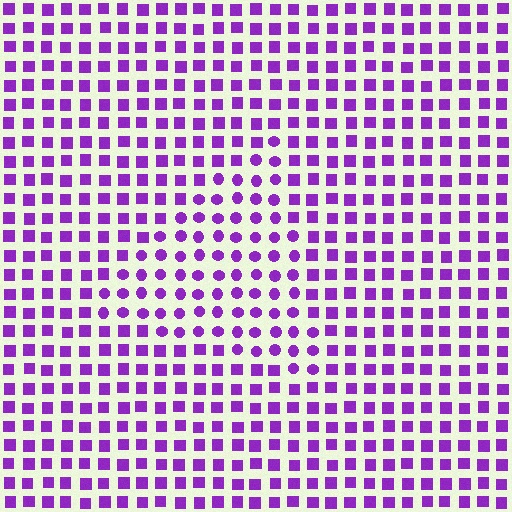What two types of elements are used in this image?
The image uses circles inside the triangle region and squares outside it.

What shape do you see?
I see a triangle.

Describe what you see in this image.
The image is filled with small purple elements arranged in a uniform grid. A triangle-shaped region contains circles, while the surrounding area contains squares. The boundary is defined purely by the change in element shape.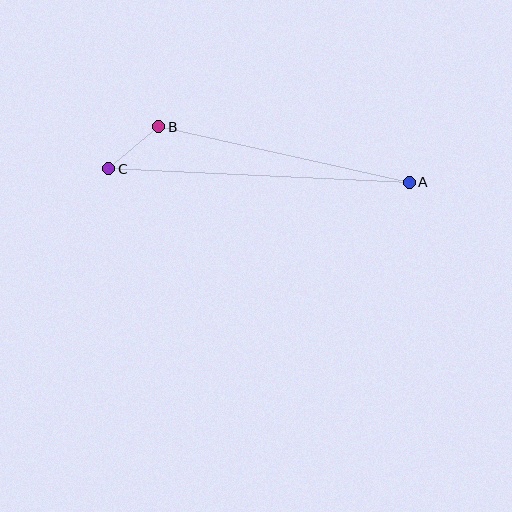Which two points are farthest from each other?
Points A and C are farthest from each other.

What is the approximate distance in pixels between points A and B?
The distance between A and B is approximately 257 pixels.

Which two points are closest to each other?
Points B and C are closest to each other.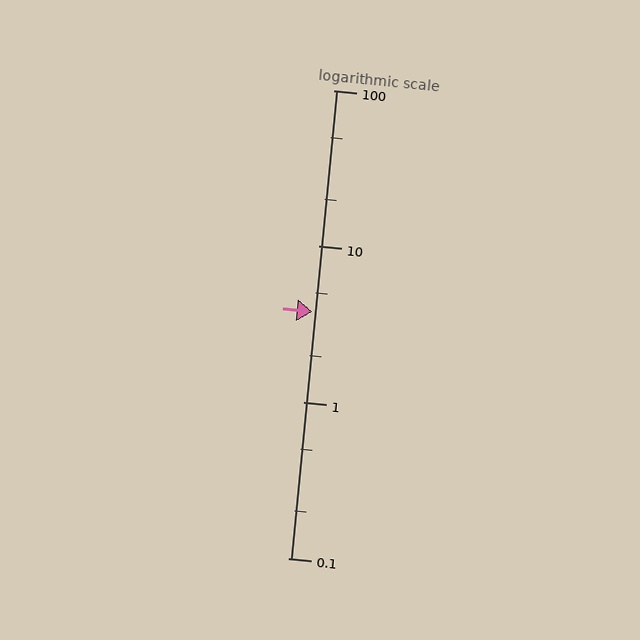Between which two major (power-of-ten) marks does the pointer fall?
The pointer is between 1 and 10.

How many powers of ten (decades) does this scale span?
The scale spans 3 decades, from 0.1 to 100.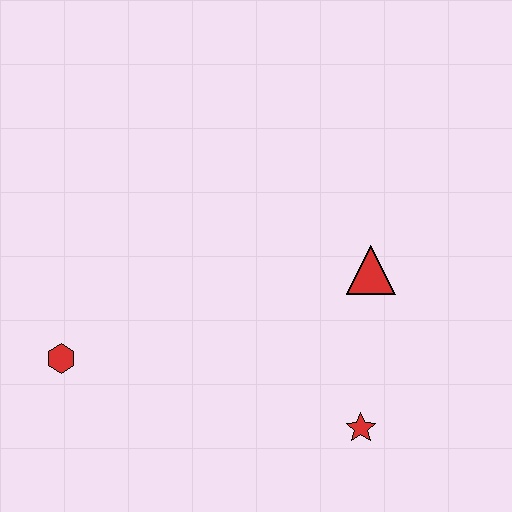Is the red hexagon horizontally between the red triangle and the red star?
No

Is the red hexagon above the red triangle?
No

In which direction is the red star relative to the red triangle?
The red star is below the red triangle.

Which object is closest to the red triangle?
The red star is closest to the red triangle.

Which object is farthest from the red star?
The red hexagon is farthest from the red star.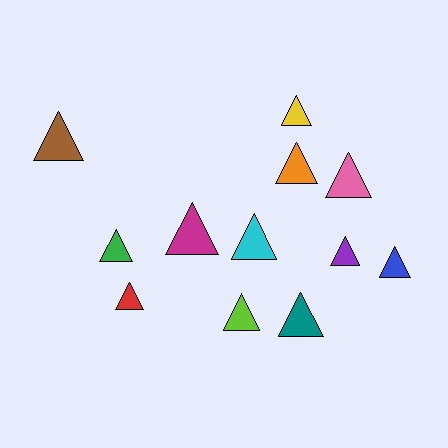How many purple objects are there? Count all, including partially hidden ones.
There is 1 purple object.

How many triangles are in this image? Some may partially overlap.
There are 12 triangles.